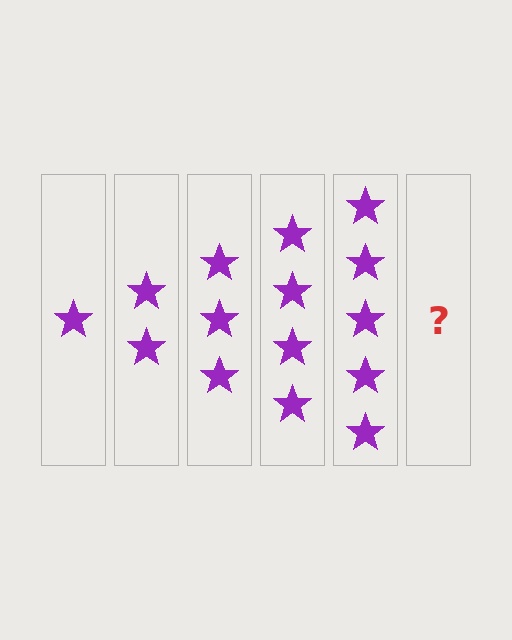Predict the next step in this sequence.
The next step is 6 stars.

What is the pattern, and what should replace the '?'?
The pattern is that each step adds one more star. The '?' should be 6 stars.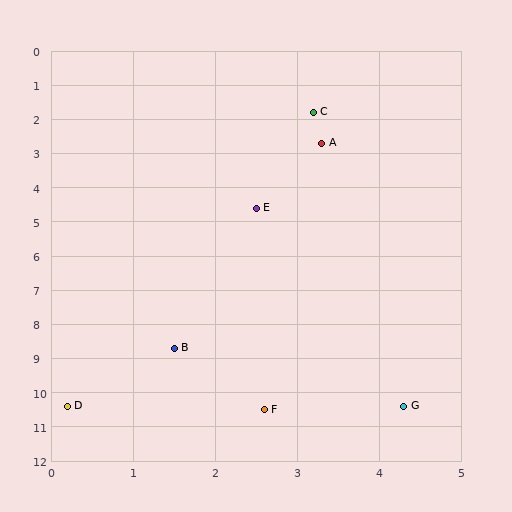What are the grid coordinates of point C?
Point C is at approximately (3.2, 1.8).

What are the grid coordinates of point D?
Point D is at approximately (0.2, 10.4).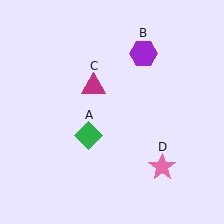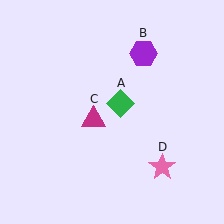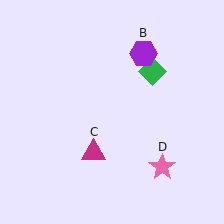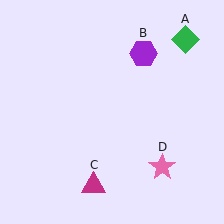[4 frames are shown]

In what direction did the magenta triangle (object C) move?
The magenta triangle (object C) moved down.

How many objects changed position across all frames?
2 objects changed position: green diamond (object A), magenta triangle (object C).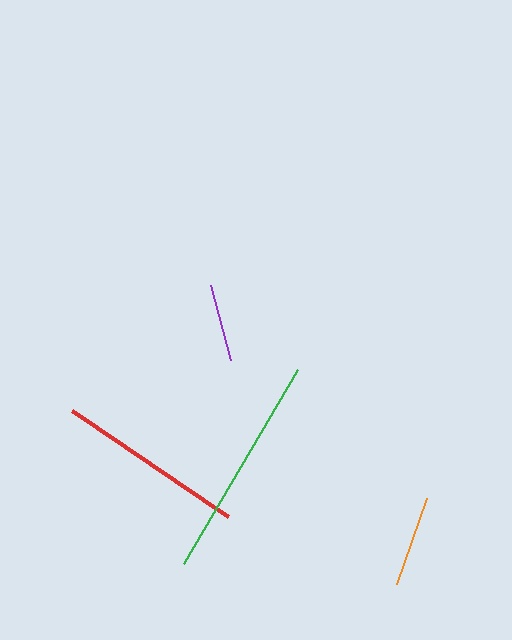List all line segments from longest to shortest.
From longest to shortest: green, red, orange, purple.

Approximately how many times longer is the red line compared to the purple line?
The red line is approximately 2.4 times the length of the purple line.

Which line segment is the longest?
The green line is the longest at approximately 225 pixels.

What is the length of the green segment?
The green segment is approximately 225 pixels long.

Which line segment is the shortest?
The purple line is the shortest at approximately 78 pixels.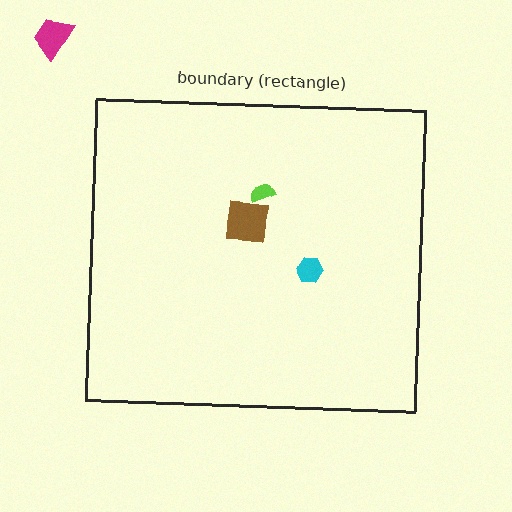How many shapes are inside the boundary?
3 inside, 1 outside.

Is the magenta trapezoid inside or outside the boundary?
Outside.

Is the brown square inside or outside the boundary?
Inside.